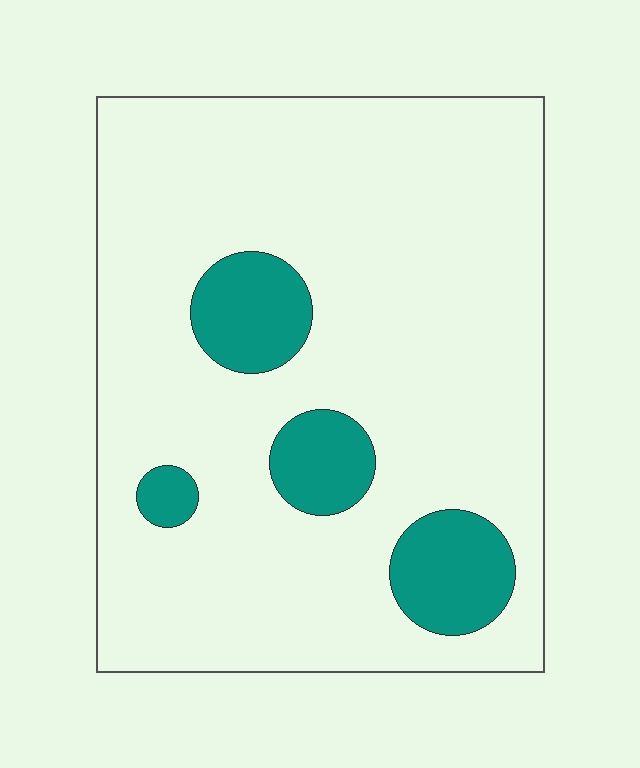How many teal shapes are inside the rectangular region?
4.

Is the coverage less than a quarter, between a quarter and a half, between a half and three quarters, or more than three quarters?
Less than a quarter.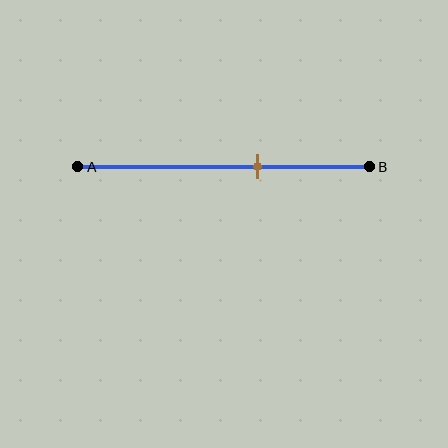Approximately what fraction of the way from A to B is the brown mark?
The brown mark is approximately 60% of the way from A to B.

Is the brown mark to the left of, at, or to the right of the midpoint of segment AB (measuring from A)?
The brown mark is to the right of the midpoint of segment AB.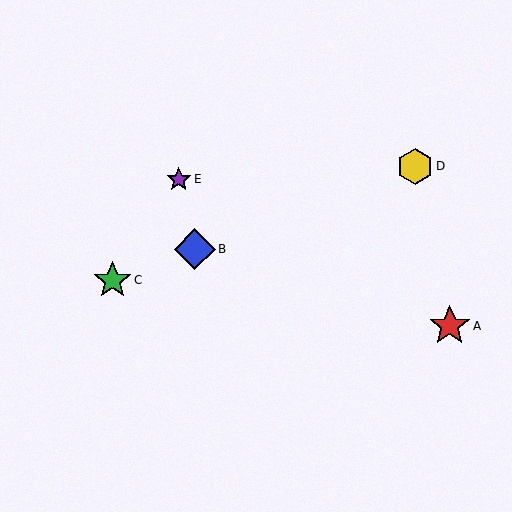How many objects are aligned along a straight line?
3 objects (B, C, D) are aligned along a straight line.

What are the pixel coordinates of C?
Object C is at (112, 280).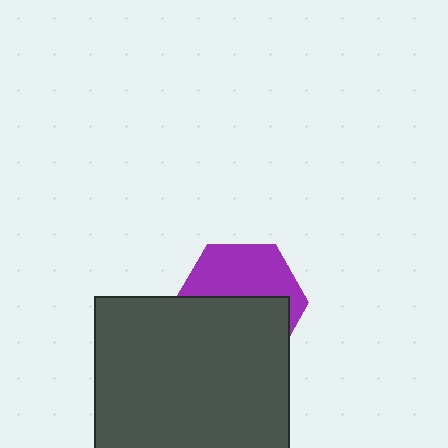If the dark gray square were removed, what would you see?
You would see the complete purple hexagon.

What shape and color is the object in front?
The object in front is a dark gray square.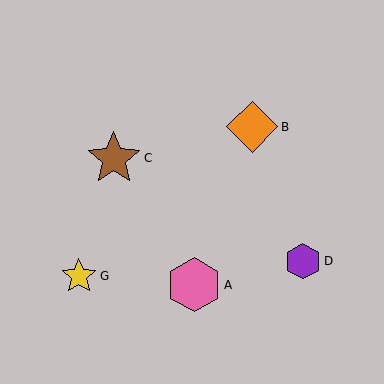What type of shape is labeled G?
Shape G is a yellow star.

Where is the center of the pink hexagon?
The center of the pink hexagon is at (194, 285).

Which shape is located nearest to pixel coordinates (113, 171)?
The brown star (labeled C) at (114, 158) is nearest to that location.